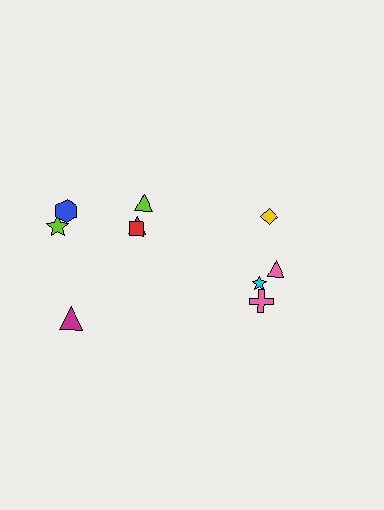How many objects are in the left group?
There are 6 objects.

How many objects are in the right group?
There are 4 objects.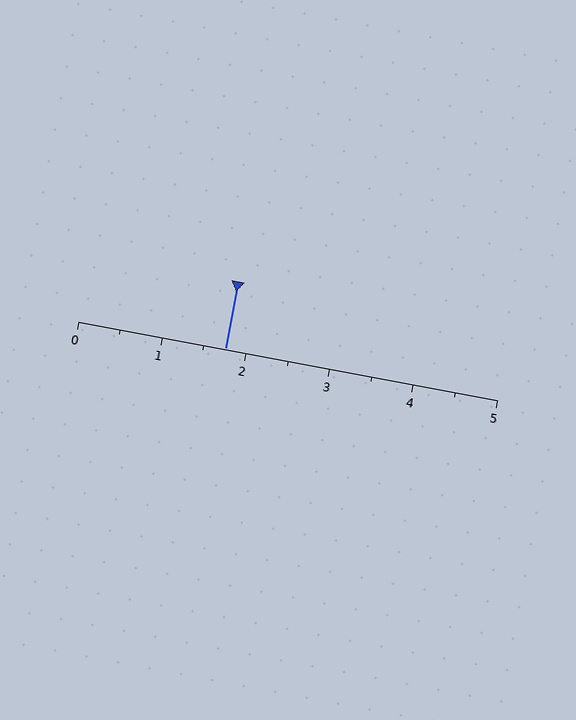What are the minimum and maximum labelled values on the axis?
The axis runs from 0 to 5.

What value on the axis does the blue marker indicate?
The marker indicates approximately 1.8.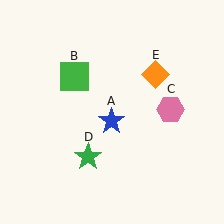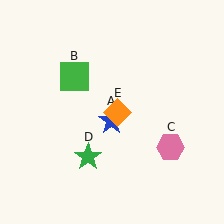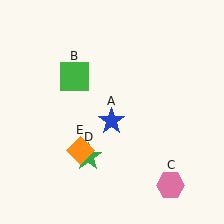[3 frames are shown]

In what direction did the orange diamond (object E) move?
The orange diamond (object E) moved down and to the left.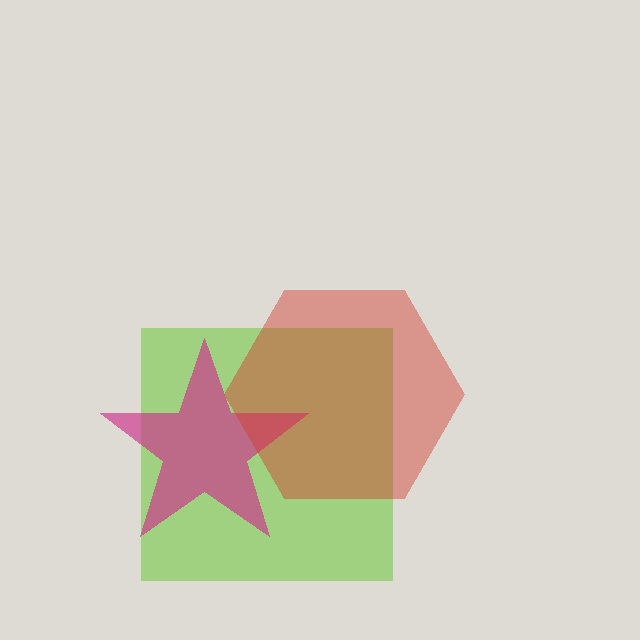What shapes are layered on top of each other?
The layered shapes are: a lime square, a magenta star, a red hexagon.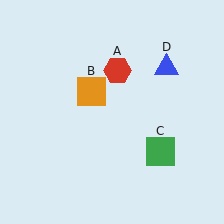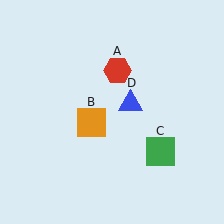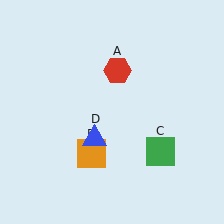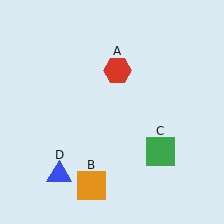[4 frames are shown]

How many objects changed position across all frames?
2 objects changed position: orange square (object B), blue triangle (object D).